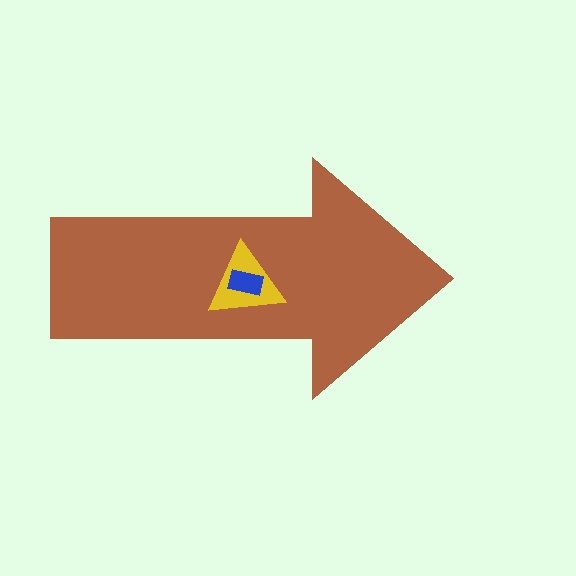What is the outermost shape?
The brown arrow.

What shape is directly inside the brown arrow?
The yellow triangle.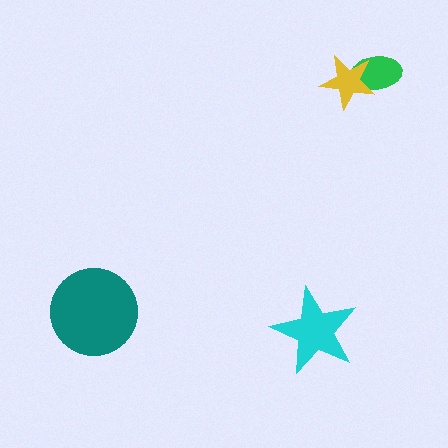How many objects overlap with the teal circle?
0 objects overlap with the teal circle.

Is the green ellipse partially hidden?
Yes, it is partially covered by another shape.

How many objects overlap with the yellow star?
1 object overlaps with the yellow star.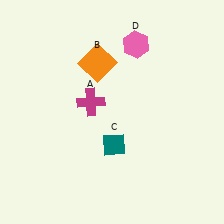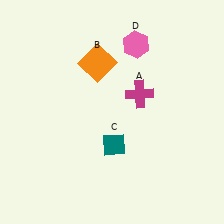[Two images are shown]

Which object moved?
The magenta cross (A) moved right.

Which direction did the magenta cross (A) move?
The magenta cross (A) moved right.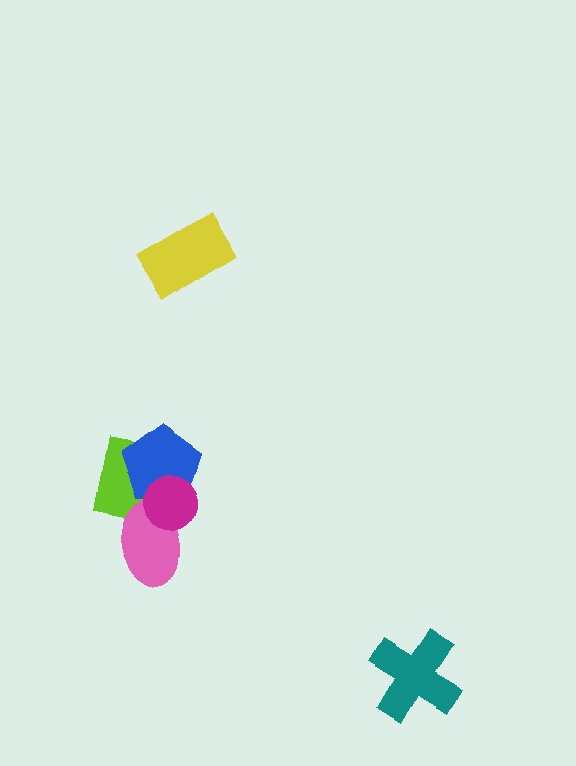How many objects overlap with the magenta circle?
4 objects overlap with the magenta circle.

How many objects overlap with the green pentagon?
4 objects overlap with the green pentagon.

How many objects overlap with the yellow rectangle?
0 objects overlap with the yellow rectangle.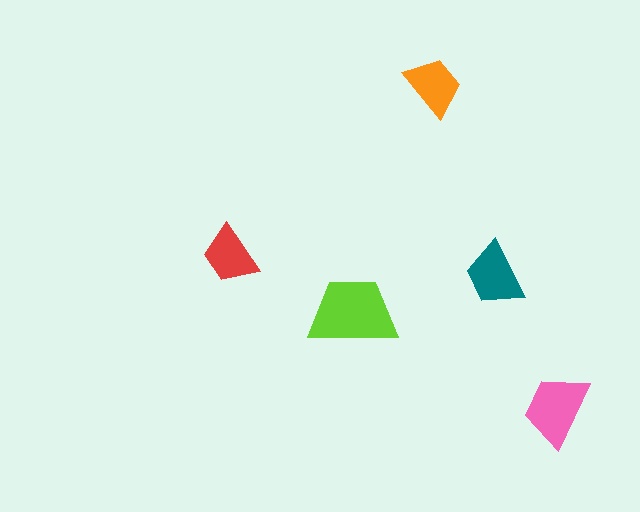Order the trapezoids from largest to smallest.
the lime one, the pink one, the teal one, the orange one, the red one.